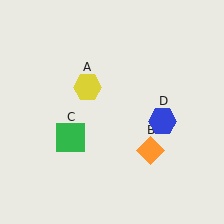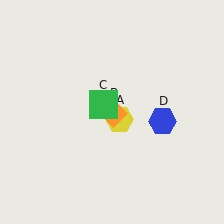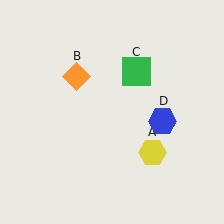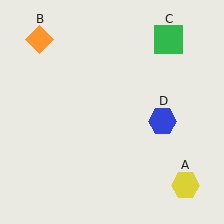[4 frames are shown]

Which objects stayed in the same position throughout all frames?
Blue hexagon (object D) remained stationary.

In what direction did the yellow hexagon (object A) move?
The yellow hexagon (object A) moved down and to the right.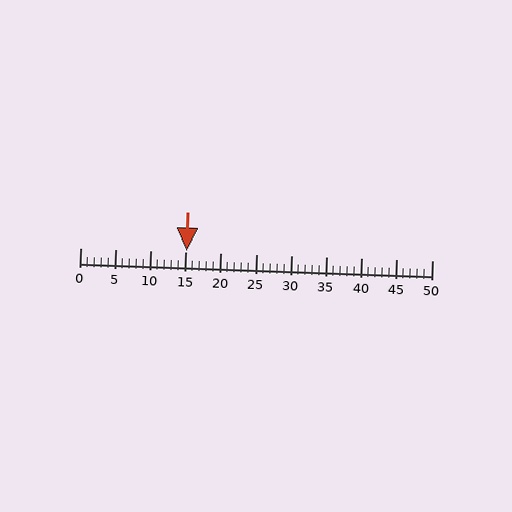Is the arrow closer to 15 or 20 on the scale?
The arrow is closer to 15.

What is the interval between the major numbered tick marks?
The major tick marks are spaced 5 units apart.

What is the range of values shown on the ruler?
The ruler shows values from 0 to 50.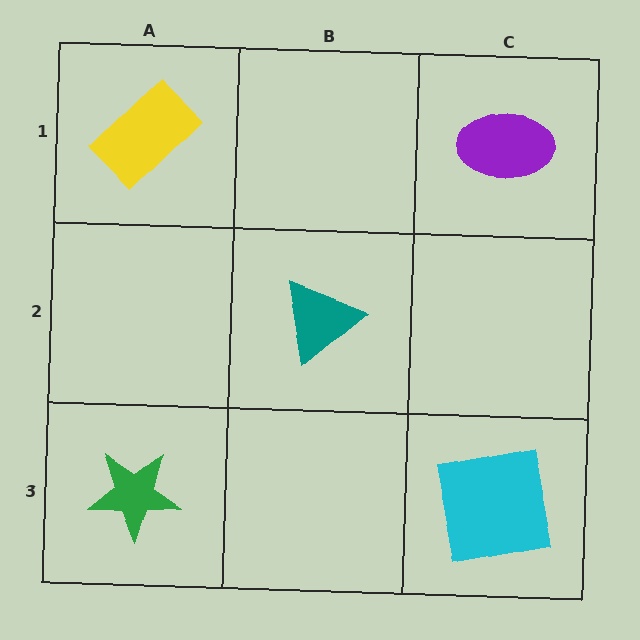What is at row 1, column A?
A yellow rectangle.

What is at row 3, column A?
A green star.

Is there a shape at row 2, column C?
No, that cell is empty.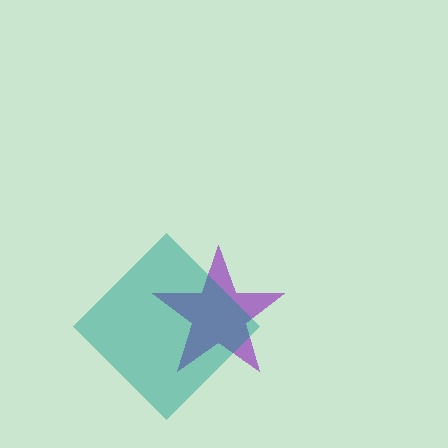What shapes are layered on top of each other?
The layered shapes are: a purple star, a teal diamond.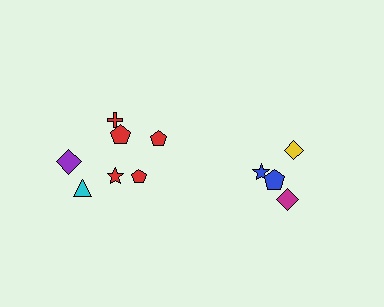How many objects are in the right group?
There are 4 objects.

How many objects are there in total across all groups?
There are 11 objects.